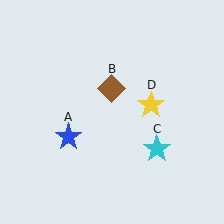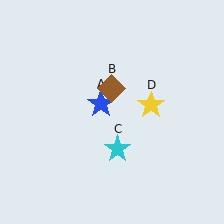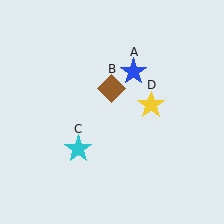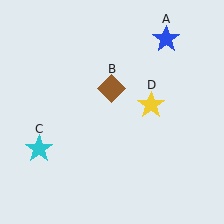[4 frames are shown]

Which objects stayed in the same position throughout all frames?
Brown diamond (object B) and yellow star (object D) remained stationary.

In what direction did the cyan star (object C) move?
The cyan star (object C) moved left.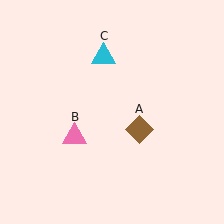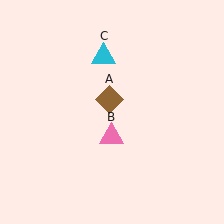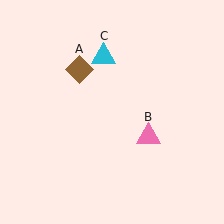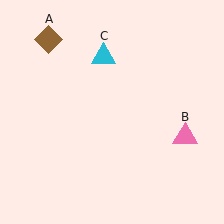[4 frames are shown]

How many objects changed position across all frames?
2 objects changed position: brown diamond (object A), pink triangle (object B).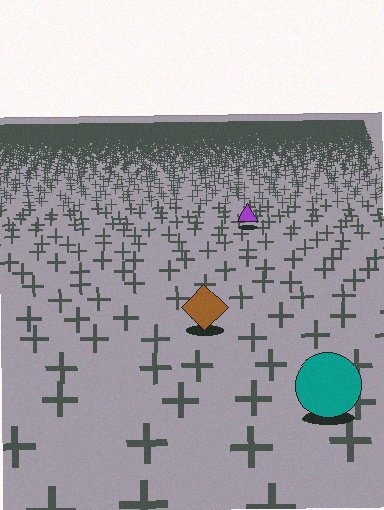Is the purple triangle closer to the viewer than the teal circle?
No. The teal circle is closer — you can tell from the texture gradient: the ground texture is coarser near it.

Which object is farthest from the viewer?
The purple triangle is farthest from the viewer. It appears smaller and the ground texture around it is denser.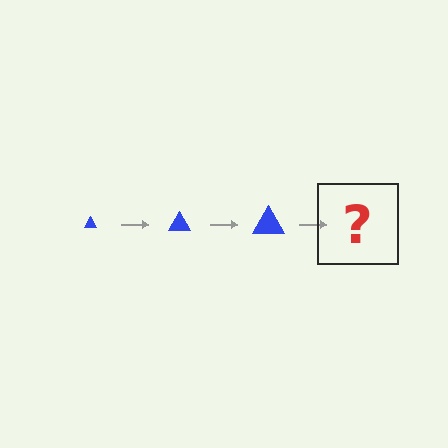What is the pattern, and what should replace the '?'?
The pattern is that the triangle gets progressively larger each step. The '?' should be a blue triangle, larger than the previous one.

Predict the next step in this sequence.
The next step is a blue triangle, larger than the previous one.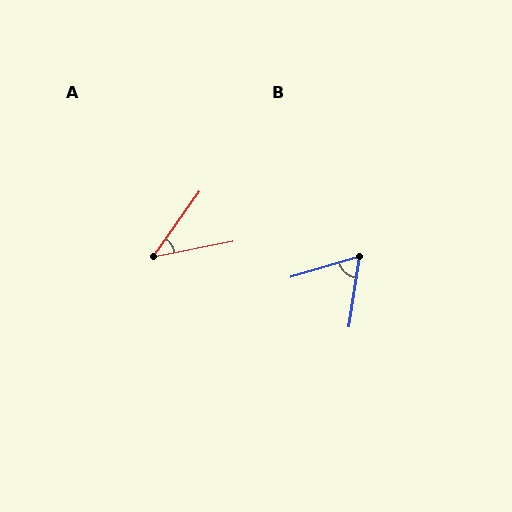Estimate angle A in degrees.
Approximately 43 degrees.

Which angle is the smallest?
A, at approximately 43 degrees.